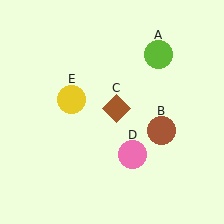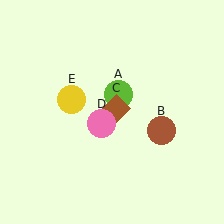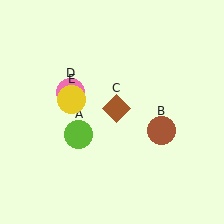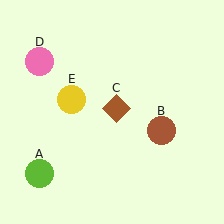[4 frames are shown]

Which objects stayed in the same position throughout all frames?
Brown circle (object B) and brown diamond (object C) and yellow circle (object E) remained stationary.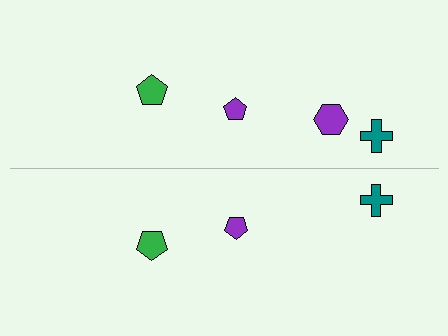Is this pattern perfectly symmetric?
No, the pattern is not perfectly symmetric. A purple hexagon is missing from the bottom side.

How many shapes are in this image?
There are 7 shapes in this image.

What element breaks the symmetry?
A purple hexagon is missing from the bottom side.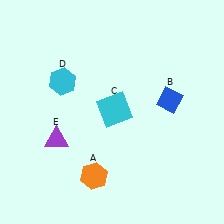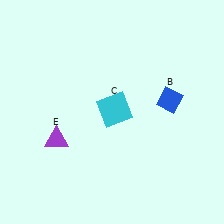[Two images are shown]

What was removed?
The orange hexagon (A), the cyan hexagon (D) were removed in Image 2.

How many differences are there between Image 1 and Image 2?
There are 2 differences between the two images.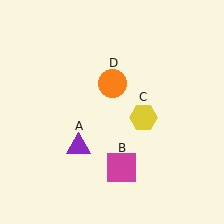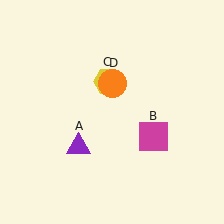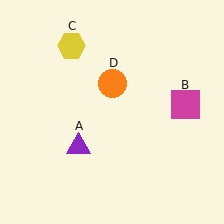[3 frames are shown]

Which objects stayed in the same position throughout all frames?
Purple triangle (object A) and orange circle (object D) remained stationary.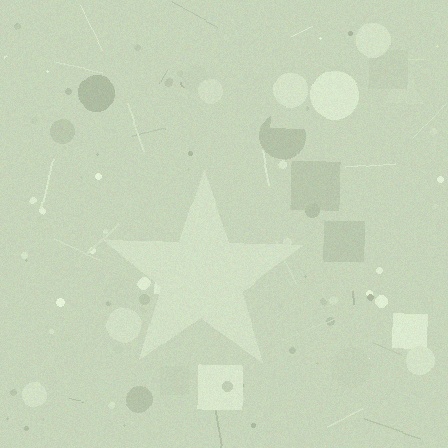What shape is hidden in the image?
A star is hidden in the image.